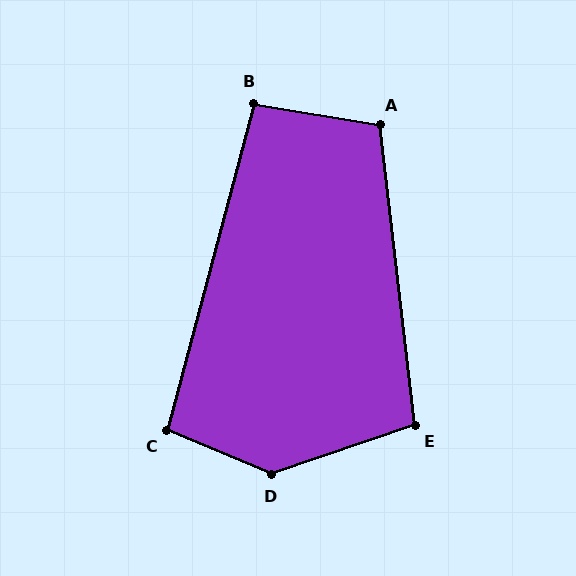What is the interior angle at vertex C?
Approximately 98 degrees (obtuse).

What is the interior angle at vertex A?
Approximately 106 degrees (obtuse).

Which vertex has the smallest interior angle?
B, at approximately 95 degrees.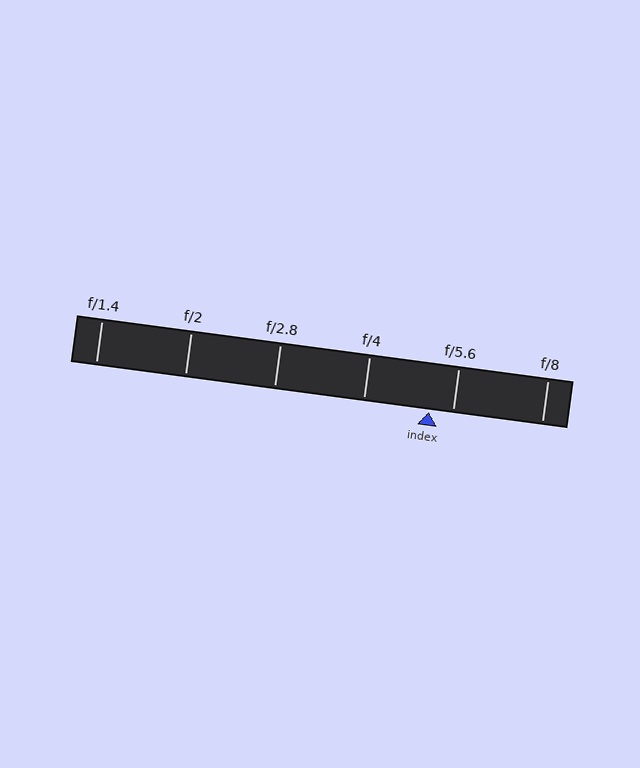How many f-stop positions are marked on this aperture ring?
There are 6 f-stop positions marked.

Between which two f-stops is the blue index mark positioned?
The index mark is between f/4 and f/5.6.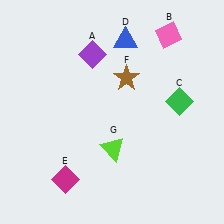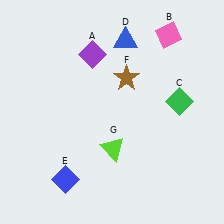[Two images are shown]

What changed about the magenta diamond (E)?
In Image 1, E is magenta. In Image 2, it changed to blue.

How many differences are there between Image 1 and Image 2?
There is 1 difference between the two images.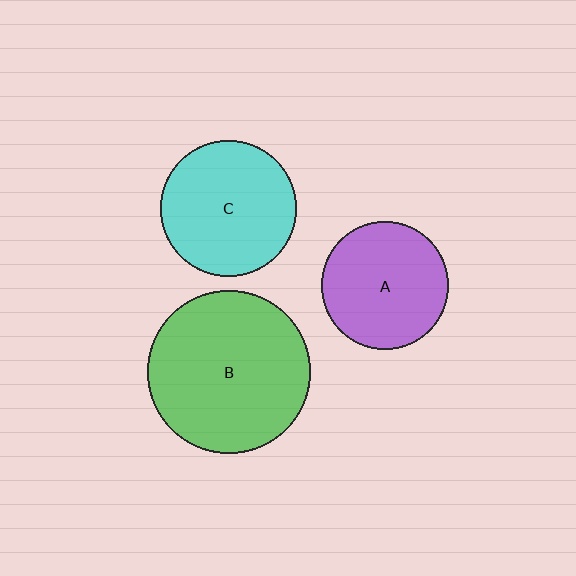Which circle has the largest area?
Circle B (green).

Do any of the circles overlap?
No, none of the circles overlap.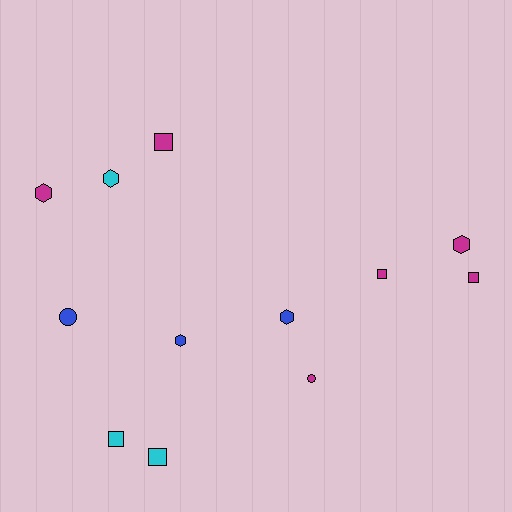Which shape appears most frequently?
Hexagon, with 5 objects.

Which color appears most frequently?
Magenta, with 6 objects.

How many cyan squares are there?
There are 2 cyan squares.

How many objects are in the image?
There are 12 objects.